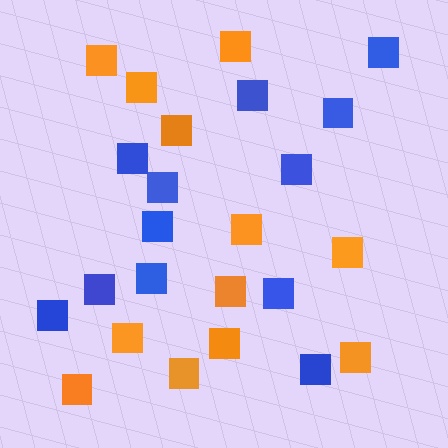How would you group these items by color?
There are 2 groups: one group of blue squares (12) and one group of orange squares (12).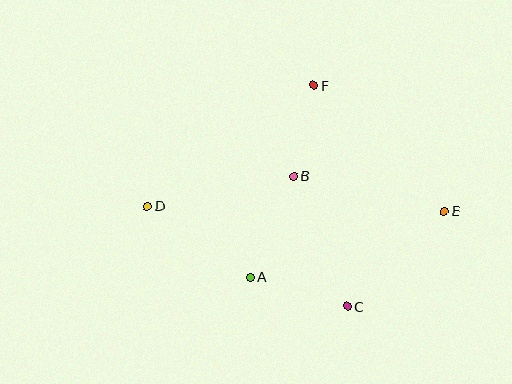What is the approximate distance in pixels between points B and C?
The distance between B and C is approximately 140 pixels.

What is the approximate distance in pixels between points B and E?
The distance between B and E is approximately 155 pixels.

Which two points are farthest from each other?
Points D and E are farthest from each other.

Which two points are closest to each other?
Points B and F are closest to each other.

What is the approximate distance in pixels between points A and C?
The distance between A and C is approximately 101 pixels.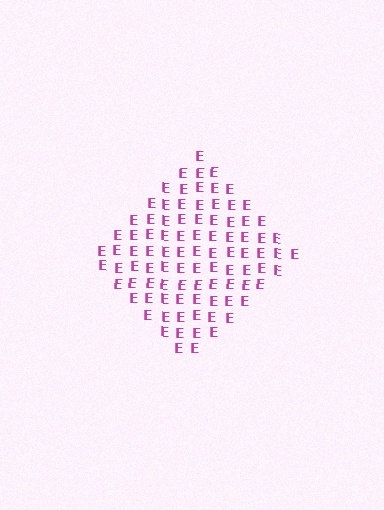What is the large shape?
The large shape is a diamond.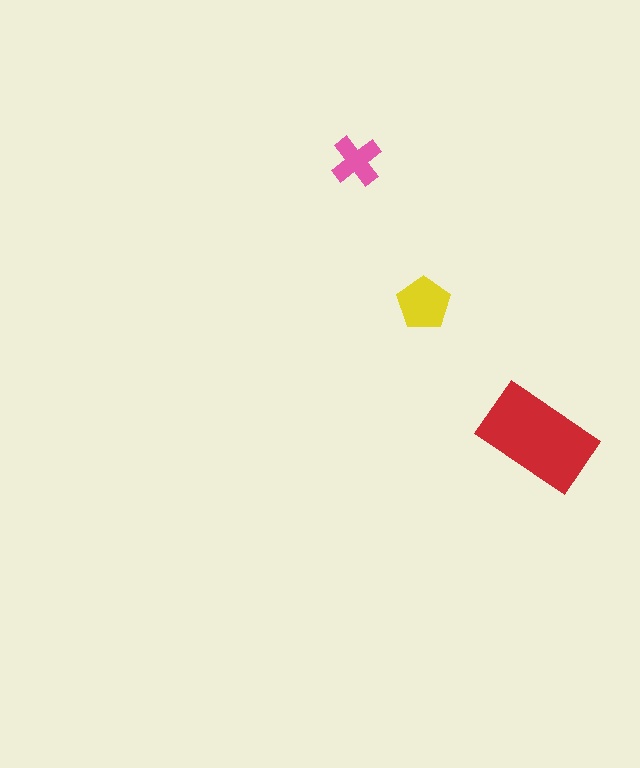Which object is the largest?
The red rectangle.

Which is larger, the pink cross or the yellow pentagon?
The yellow pentagon.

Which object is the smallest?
The pink cross.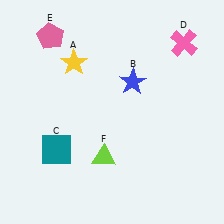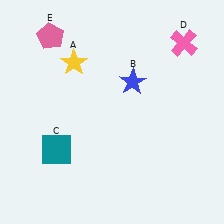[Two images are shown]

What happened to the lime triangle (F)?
The lime triangle (F) was removed in Image 2. It was in the bottom-left area of Image 1.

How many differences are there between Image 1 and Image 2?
There is 1 difference between the two images.